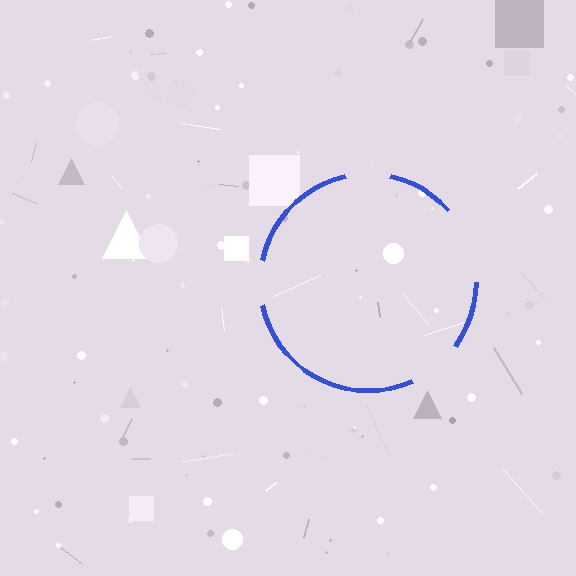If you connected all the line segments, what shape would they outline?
They would outline a circle.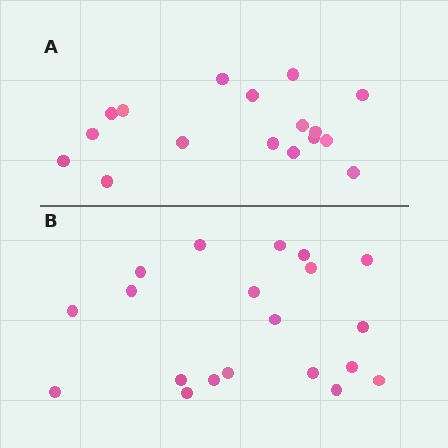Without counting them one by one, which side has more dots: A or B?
Region B (the bottom region) has more dots.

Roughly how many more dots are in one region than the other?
Region B has just a few more — roughly 2 or 3 more dots than region A.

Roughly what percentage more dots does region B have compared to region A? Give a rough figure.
About 20% more.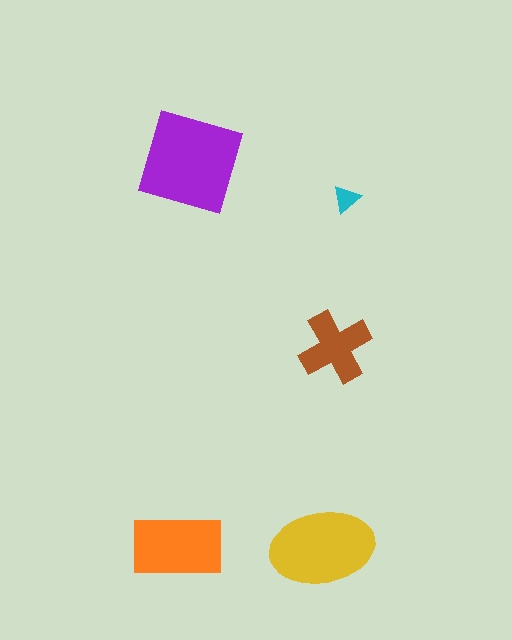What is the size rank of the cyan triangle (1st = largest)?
5th.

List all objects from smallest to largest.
The cyan triangle, the brown cross, the orange rectangle, the yellow ellipse, the purple square.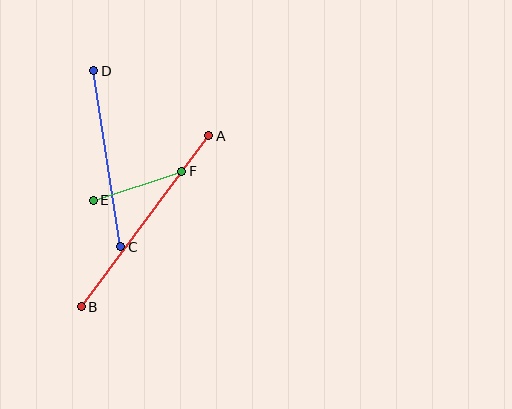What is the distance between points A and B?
The distance is approximately 213 pixels.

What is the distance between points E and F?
The distance is approximately 93 pixels.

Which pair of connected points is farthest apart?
Points A and B are farthest apart.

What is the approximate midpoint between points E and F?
The midpoint is at approximately (138, 186) pixels.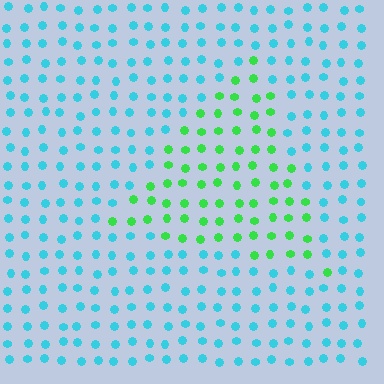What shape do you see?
I see a triangle.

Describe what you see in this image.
The image is filled with small cyan elements in a uniform arrangement. A triangle-shaped region is visible where the elements are tinted to a slightly different hue, forming a subtle color boundary.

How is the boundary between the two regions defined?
The boundary is defined purely by a slight shift in hue (about 60 degrees). Spacing, size, and orientation are identical on both sides.